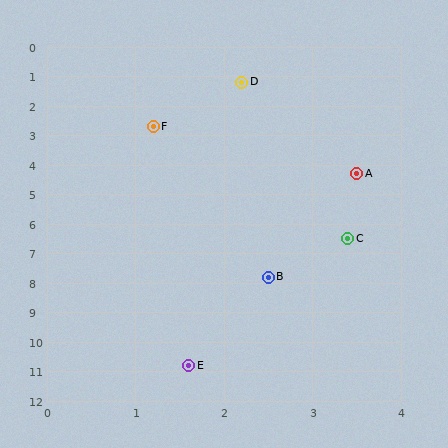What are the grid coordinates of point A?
Point A is at approximately (3.5, 4.3).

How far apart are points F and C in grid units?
Points F and C are about 4.4 grid units apart.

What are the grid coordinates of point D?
Point D is at approximately (2.2, 1.2).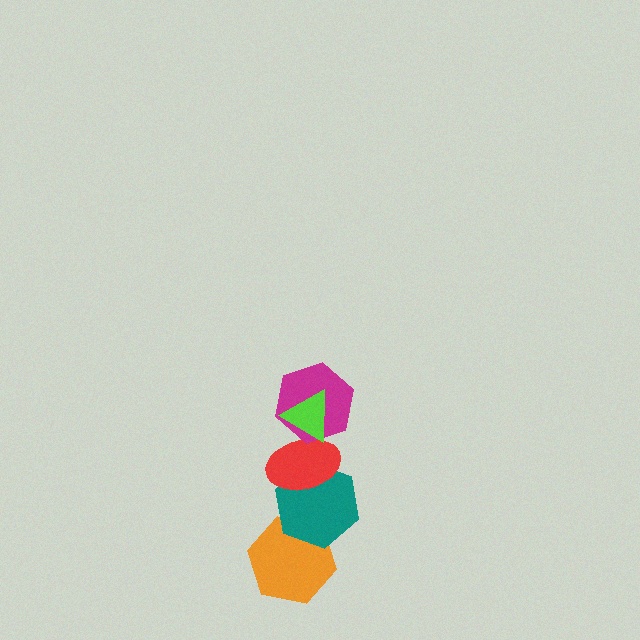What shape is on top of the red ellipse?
The magenta hexagon is on top of the red ellipse.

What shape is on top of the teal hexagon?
The red ellipse is on top of the teal hexagon.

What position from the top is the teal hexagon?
The teal hexagon is 4th from the top.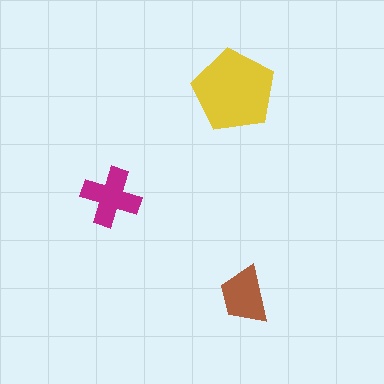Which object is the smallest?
The brown trapezoid.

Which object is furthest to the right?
The brown trapezoid is rightmost.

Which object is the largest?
The yellow pentagon.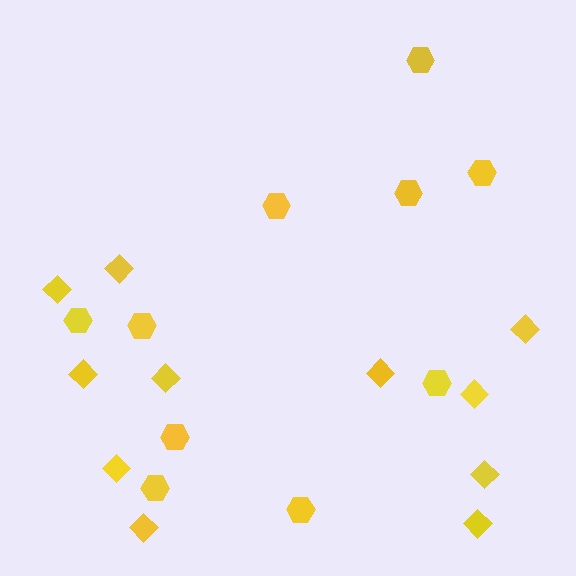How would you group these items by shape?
There are 2 groups: one group of diamonds (11) and one group of hexagons (10).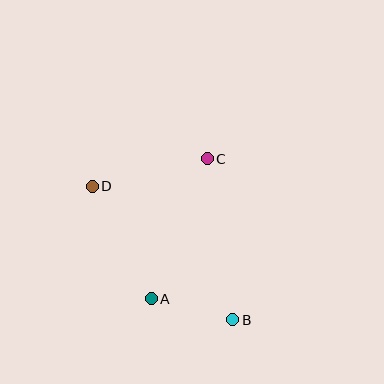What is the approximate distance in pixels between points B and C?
The distance between B and C is approximately 163 pixels.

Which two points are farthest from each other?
Points B and D are farthest from each other.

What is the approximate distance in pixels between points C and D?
The distance between C and D is approximately 118 pixels.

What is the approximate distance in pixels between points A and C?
The distance between A and C is approximately 151 pixels.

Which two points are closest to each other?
Points A and B are closest to each other.